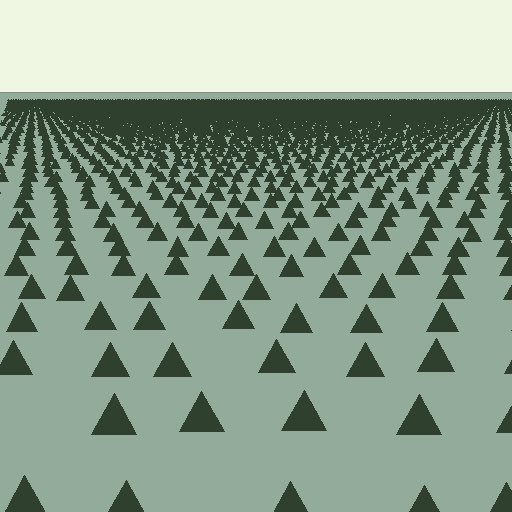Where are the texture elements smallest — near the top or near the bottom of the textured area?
Near the top.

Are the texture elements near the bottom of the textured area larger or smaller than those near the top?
Larger. Near the bottom, elements are closer to the viewer and appear at a bigger on-screen size.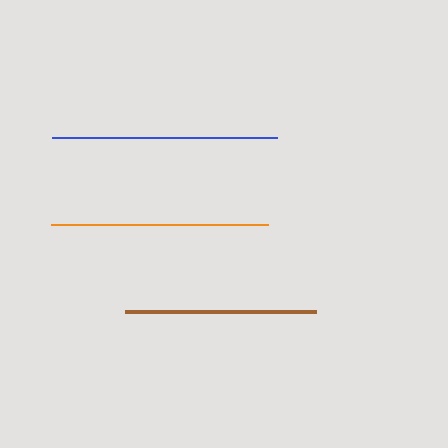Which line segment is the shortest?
The brown line is the shortest at approximately 192 pixels.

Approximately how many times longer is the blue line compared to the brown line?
The blue line is approximately 1.2 times the length of the brown line.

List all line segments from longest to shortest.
From longest to shortest: blue, orange, brown.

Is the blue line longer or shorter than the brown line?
The blue line is longer than the brown line.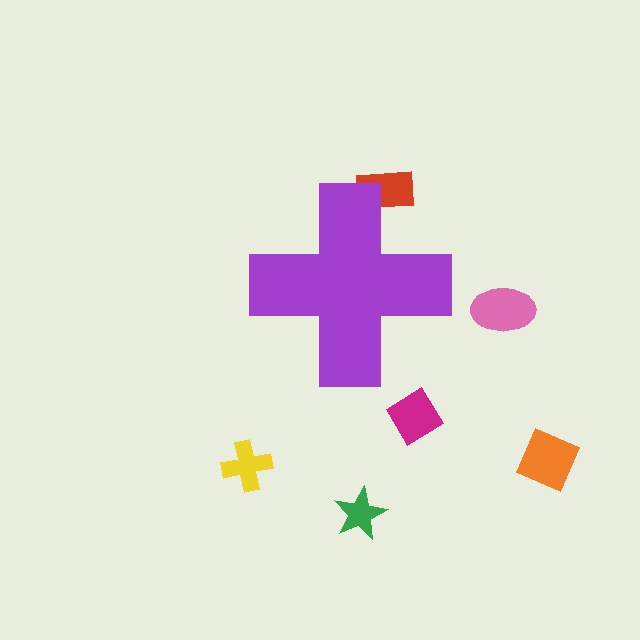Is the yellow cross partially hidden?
No, the yellow cross is fully visible.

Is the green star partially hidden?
No, the green star is fully visible.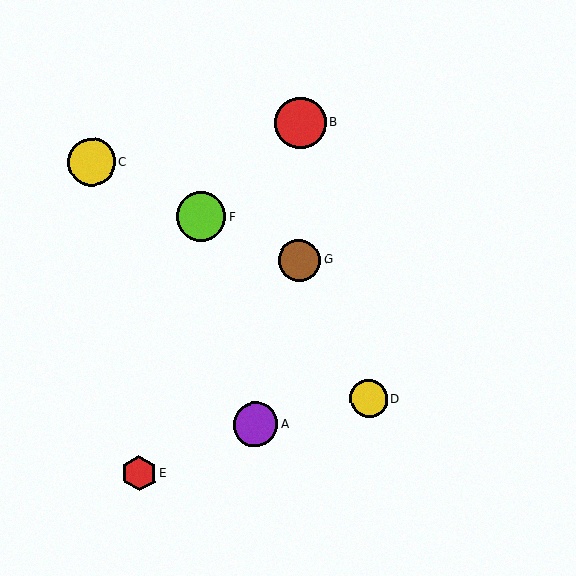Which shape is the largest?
The red circle (labeled B) is the largest.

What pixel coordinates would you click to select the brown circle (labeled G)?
Click at (299, 260) to select the brown circle G.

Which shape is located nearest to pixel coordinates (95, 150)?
The yellow circle (labeled C) at (92, 162) is nearest to that location.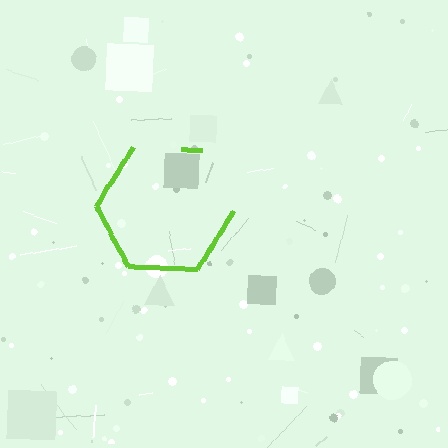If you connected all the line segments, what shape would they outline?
They would outline a hexagon.